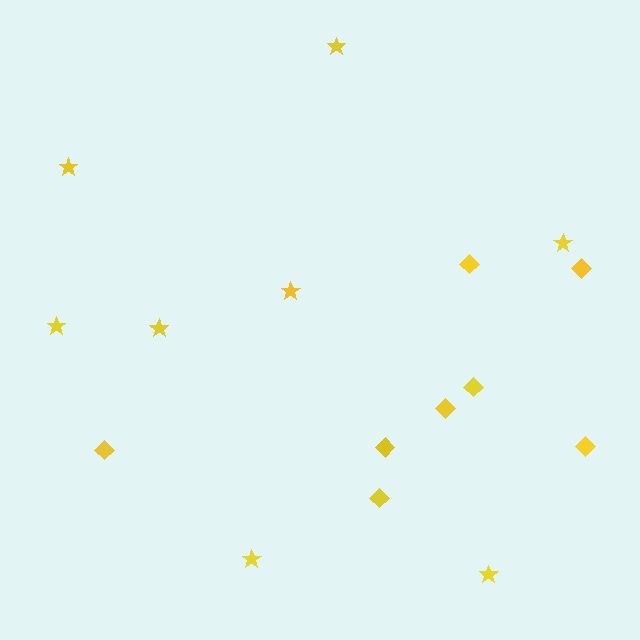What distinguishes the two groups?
There are 2 groups: one group of stars (8) and one group of diamonds (8).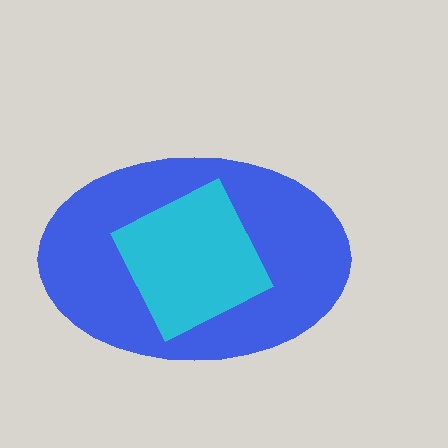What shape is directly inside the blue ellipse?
The cyan square.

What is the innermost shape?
The cyan square.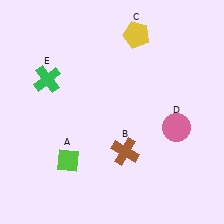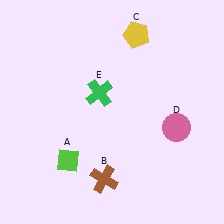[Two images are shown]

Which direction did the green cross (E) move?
The green cross (E) moved right.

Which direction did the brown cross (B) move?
The brown cross (B) moved down.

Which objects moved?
The objects that moved are: the brown cross (B), the green cross (E).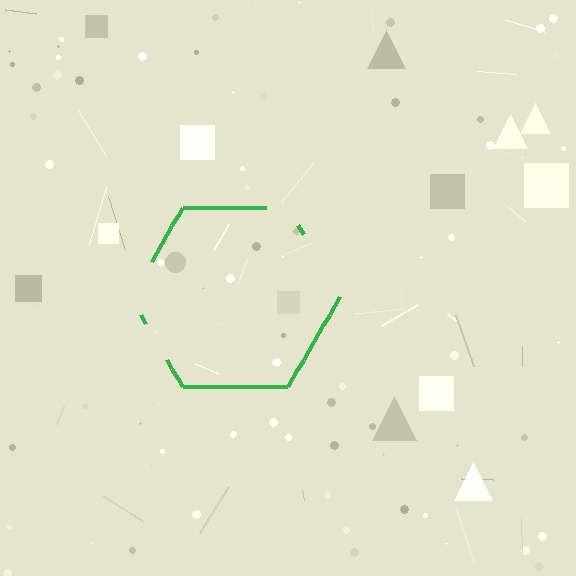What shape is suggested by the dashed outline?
The dashed outline suggests a hexagon.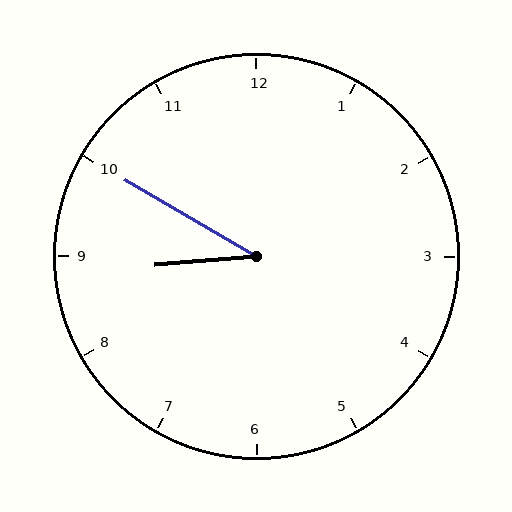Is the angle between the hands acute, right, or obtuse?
It is acute.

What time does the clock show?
8:50.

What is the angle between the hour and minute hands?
Approximately 35 degrees.